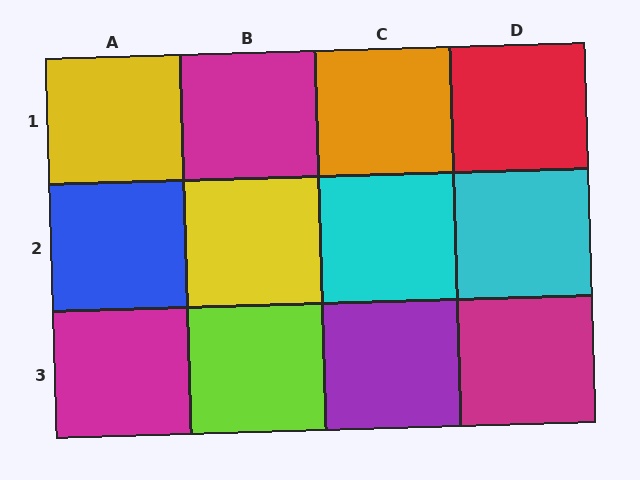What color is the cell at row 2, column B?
Yellow.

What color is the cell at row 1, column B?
Magenta.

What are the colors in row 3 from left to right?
Magenta, lime, purple, magenta.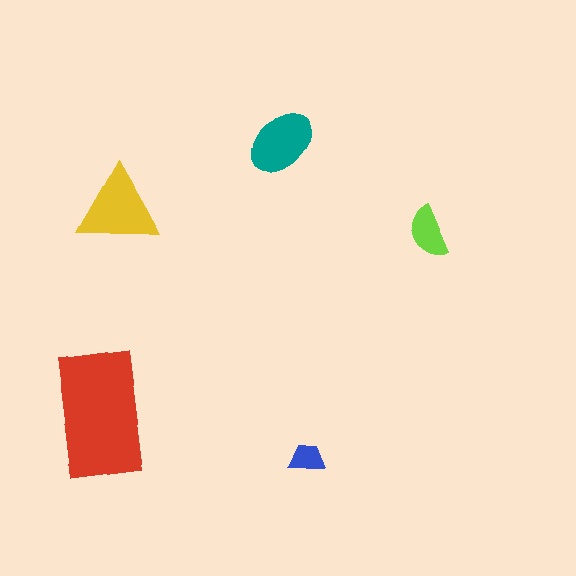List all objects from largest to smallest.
The red rectangle, the yellow triangle, the teal ellipse, the lime semicircle, the blue trapezoid.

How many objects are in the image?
There are 5 objects in the image.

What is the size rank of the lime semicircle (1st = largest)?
4th.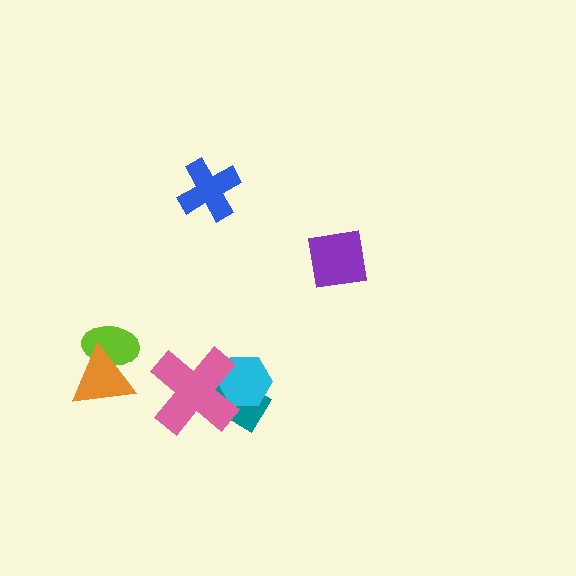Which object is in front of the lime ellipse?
The orange triangle is in front of the lime ellipse.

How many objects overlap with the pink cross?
2 objects overlap with the pink cross.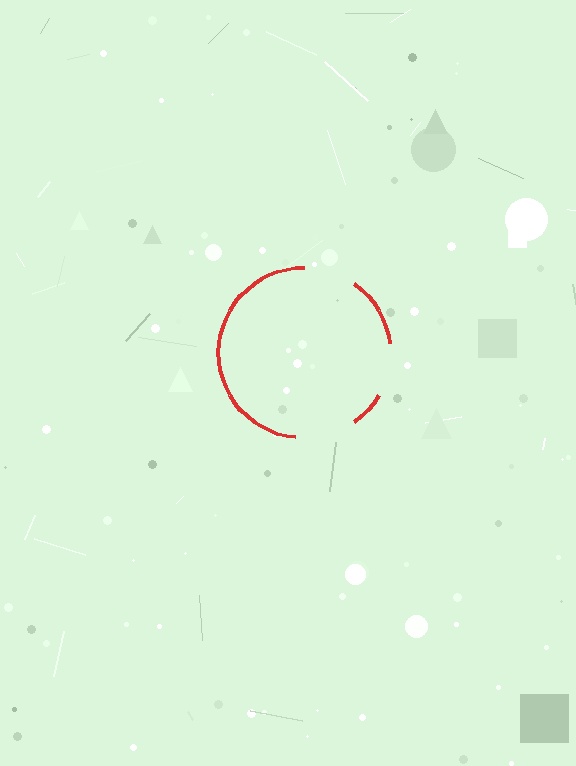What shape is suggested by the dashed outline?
The dashed outline suggests a circle.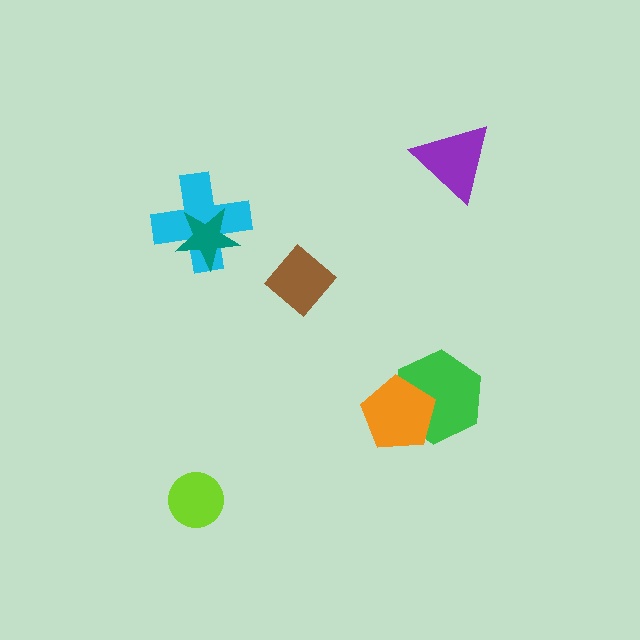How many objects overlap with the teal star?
1 object overlaps with the teal star.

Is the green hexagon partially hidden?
Yes, it is partially covered by another shape.